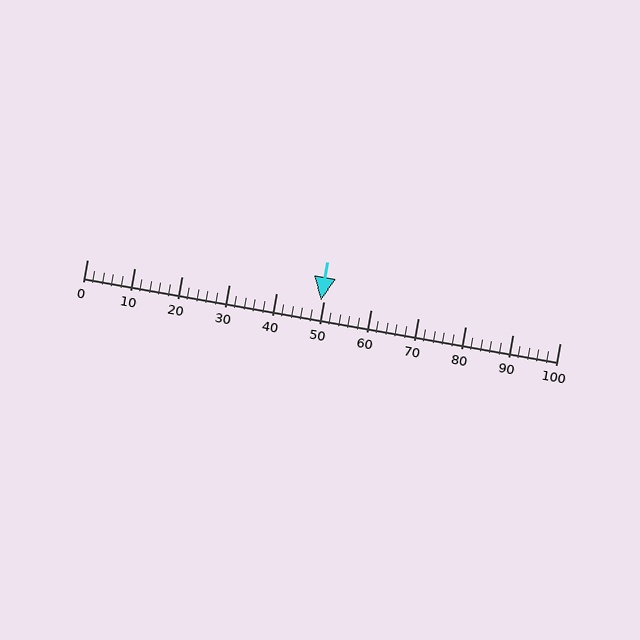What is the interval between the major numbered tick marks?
The major tick marks are spaced 10 units apart.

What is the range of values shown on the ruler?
The ruler shows values from 0 to 100.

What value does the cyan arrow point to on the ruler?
The cyan arrow points to approximately 49.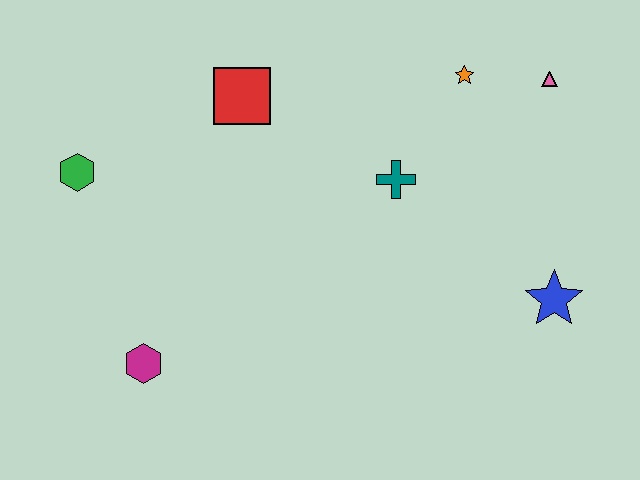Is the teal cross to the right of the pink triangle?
No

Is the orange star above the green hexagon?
Yes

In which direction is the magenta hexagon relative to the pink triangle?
The magenta hexagon is to the left of the pink triangle.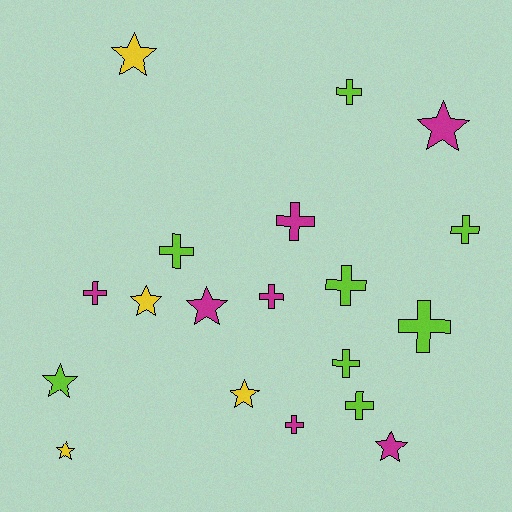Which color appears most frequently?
Lime, with 8 objects.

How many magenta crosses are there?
There are 4 magenta crosses.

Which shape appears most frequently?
Cross, with 11 objects.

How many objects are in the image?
There are 19 objects.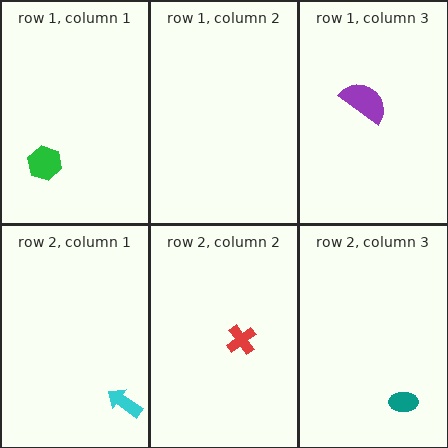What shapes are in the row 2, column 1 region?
The cyan arrow.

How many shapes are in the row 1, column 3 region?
1.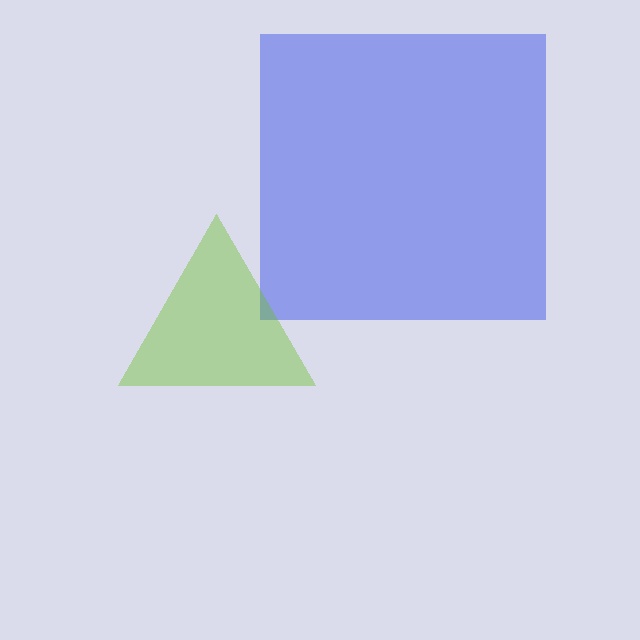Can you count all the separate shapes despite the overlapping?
Yes, there are 2 separate shapes.